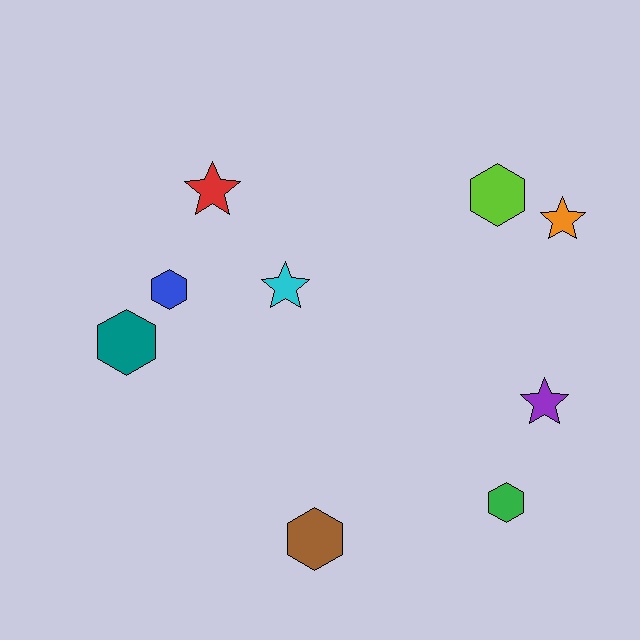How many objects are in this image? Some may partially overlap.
There are 9 objects.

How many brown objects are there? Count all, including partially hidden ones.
There is 1 brown object.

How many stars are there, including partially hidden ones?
There are 4 stars.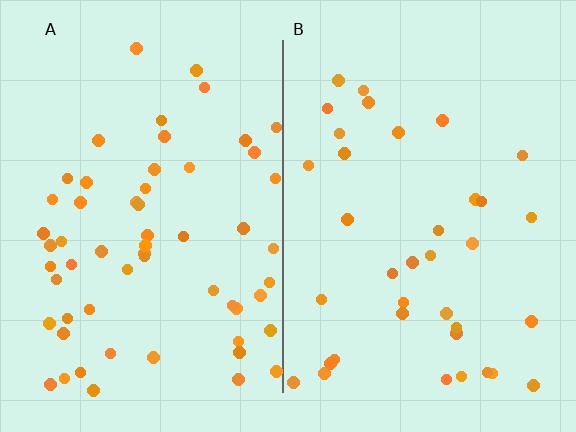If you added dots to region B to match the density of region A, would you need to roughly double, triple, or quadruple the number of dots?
Approximately double.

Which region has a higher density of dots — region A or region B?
A (the left).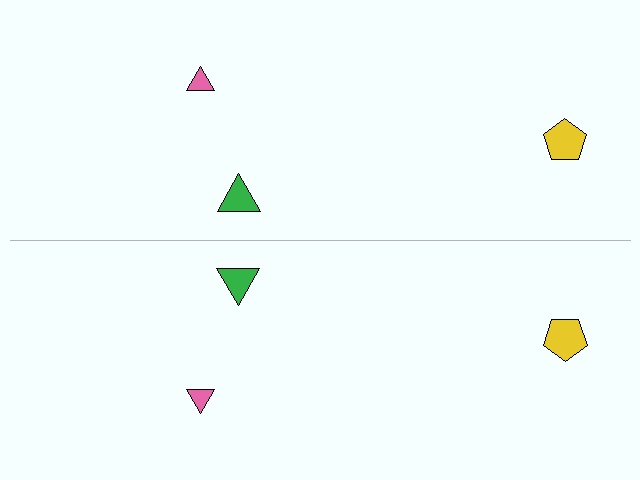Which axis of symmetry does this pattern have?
The pattern has a horizontal axis of symmetry running through the center of the image.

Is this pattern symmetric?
Yes, this pattern has bilateral (reflection) symmetry.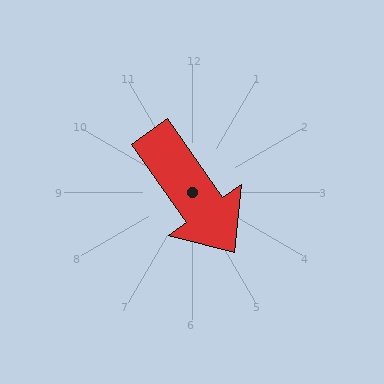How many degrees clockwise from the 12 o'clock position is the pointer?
Approximately 145 degrees.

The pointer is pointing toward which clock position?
Roughly 5 o'clock.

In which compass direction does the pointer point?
Southeast.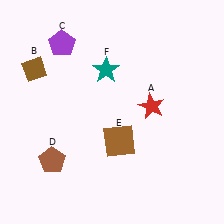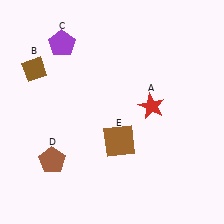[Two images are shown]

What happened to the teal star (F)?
The teal star (F) was removed in Image 2. It was in the top-left area of Image 1.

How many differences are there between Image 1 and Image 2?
There is 1 difference between the two images.